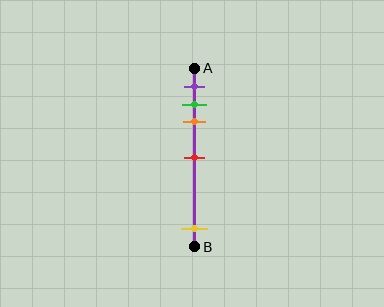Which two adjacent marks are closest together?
The green and orange marks are the closest adjacent pair.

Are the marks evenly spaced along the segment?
No, the marks are not evenly spaced.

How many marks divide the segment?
There are 5 marks dividing the segment.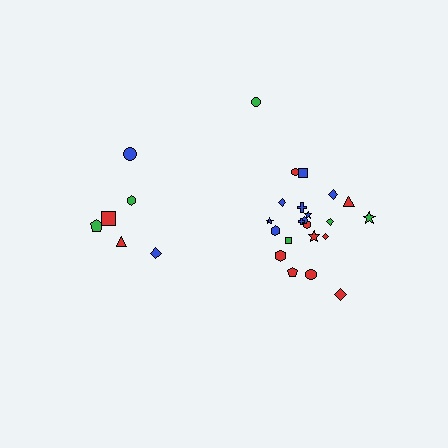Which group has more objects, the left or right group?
The right group.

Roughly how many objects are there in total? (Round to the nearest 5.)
Roughly 30 objects in total.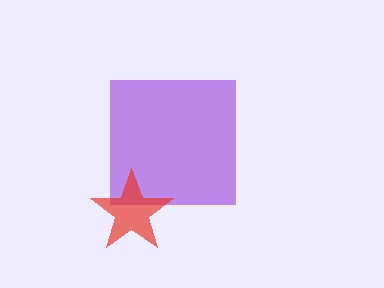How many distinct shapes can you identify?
There are 2 distinct shapes: a purple square, a red star.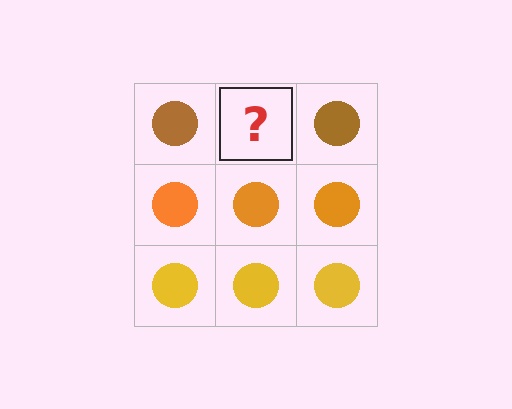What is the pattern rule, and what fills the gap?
The rule is that each row has a consistent color. The gap should be filled with a brown circle.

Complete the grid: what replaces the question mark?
The question mark should be replaced with a brown circle.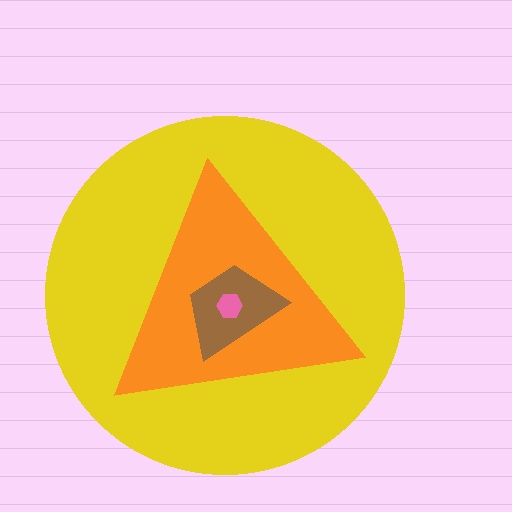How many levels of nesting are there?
4.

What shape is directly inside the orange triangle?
The brown trapezoid.